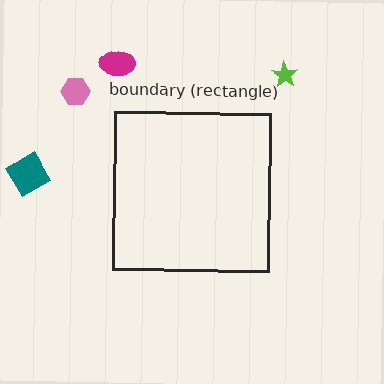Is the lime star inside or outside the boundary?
Outside.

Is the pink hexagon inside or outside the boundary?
Outside.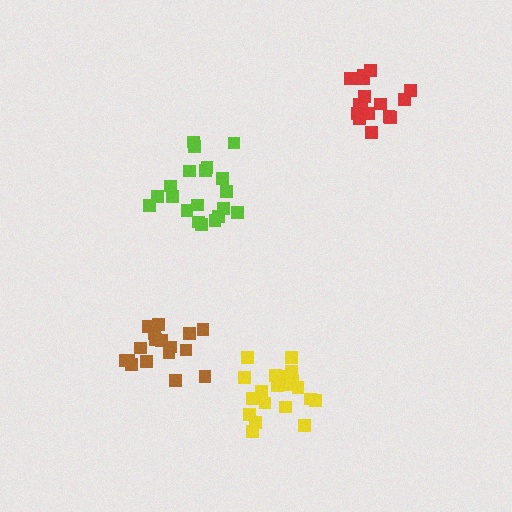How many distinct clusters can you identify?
There are 4 distinct clusters.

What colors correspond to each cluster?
The clusters are colored: lime, brown, red, yellow.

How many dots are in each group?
Group 1: 20 dots, Group 2: 17 dots, Group 3: 16 dots, Group 4: 20 dots (73 total).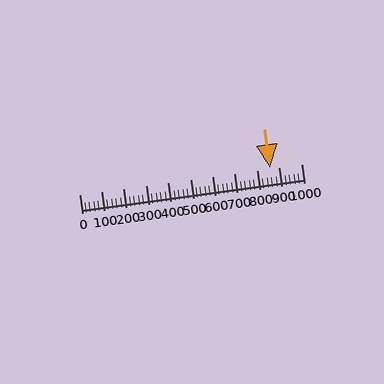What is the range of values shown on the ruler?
The ruler shows values from 0 to 1000.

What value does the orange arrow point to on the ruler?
The orange arrow points to approximately 860.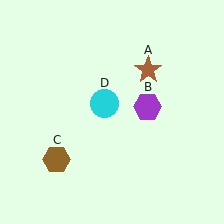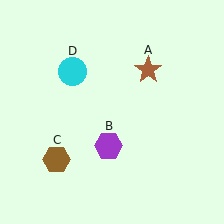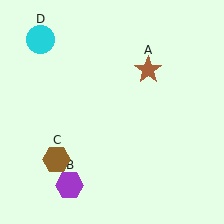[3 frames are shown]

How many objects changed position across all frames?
2 objects changed position: purple hexagon (object B), cyan circle (object D).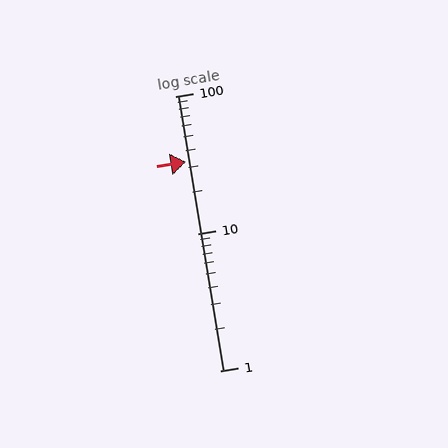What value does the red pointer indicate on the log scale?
The pointer indicates approximately 33.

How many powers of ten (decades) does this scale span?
The scale spans 2 decades, from 1 to 100.